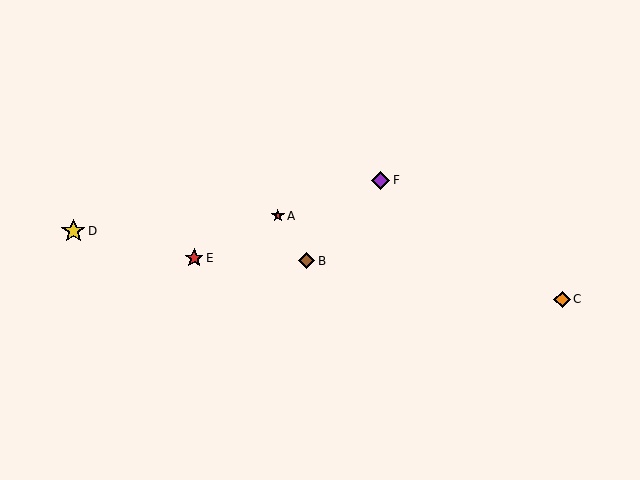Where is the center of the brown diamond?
The center of the brown diamond is at (307, 261).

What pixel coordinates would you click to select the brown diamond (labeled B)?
Click at (307, 261) to select the brown diamond B.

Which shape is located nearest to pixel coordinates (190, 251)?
The red star (labeled E) at (194, 258) is nearest to that location.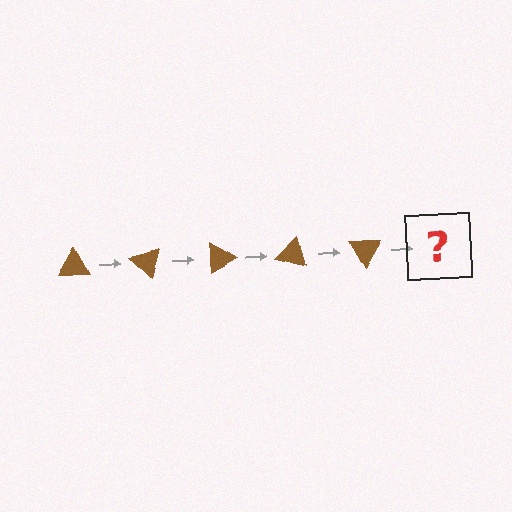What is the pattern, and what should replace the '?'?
The pattern is that the triangle rotates 45 degrees each step. The '?' should be a brown triangle rotated 225 degrees.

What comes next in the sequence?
The next element should be a brown triangle rotated 225 degrees.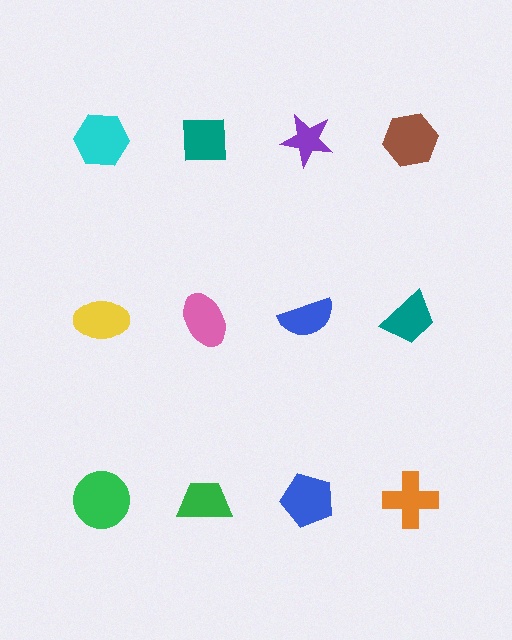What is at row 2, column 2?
A pink ellipse.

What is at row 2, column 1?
A yellow ellipse.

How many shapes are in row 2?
4 shapes.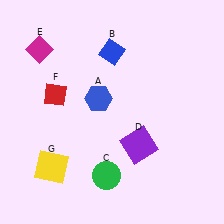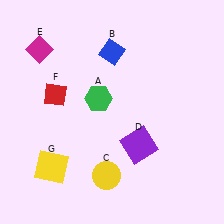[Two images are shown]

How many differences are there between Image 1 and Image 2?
There are 2 differences between the two images.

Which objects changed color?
A changed from blue to green. C changed from green to yellow.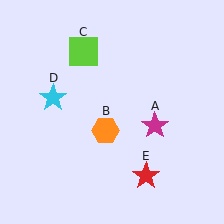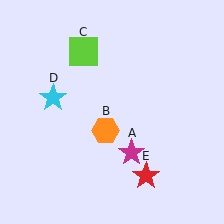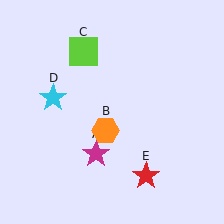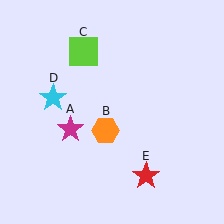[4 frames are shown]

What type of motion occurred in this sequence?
The magenta star (object A) rotated clockwise around the center of the scene.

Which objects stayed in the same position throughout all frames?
Orange hexagon (object B) and lime square (object C) and cyan star (object D) and red star (object E) remained stationary.